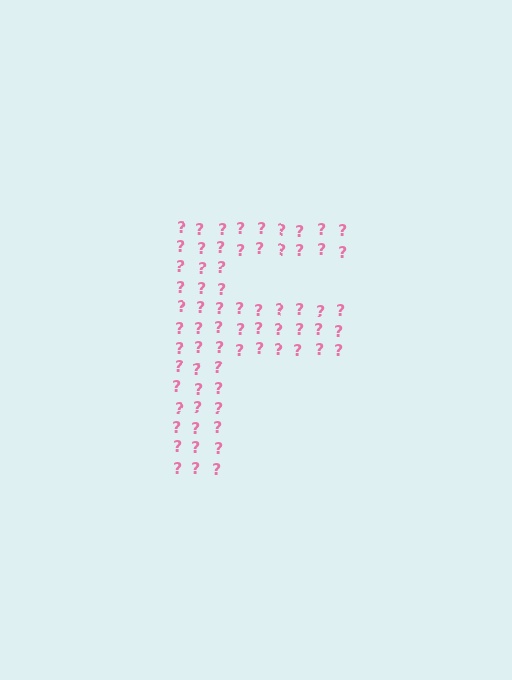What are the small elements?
The small elements are question marks.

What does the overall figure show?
The overall figure shows the letter F.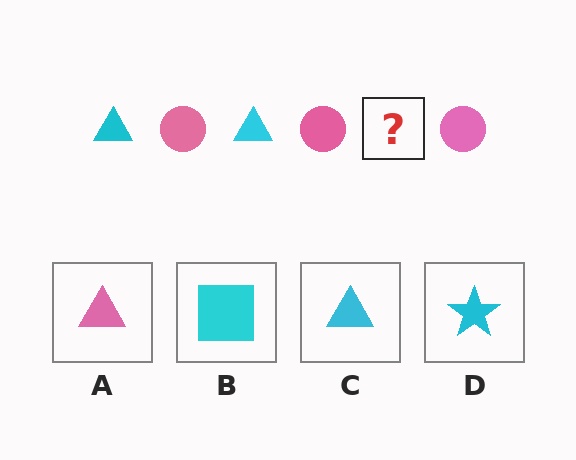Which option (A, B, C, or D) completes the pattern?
C.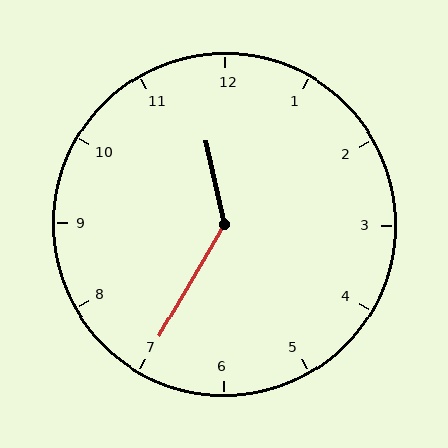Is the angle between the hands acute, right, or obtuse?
It is obtuse.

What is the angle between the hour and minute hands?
Approximately 138 degrees.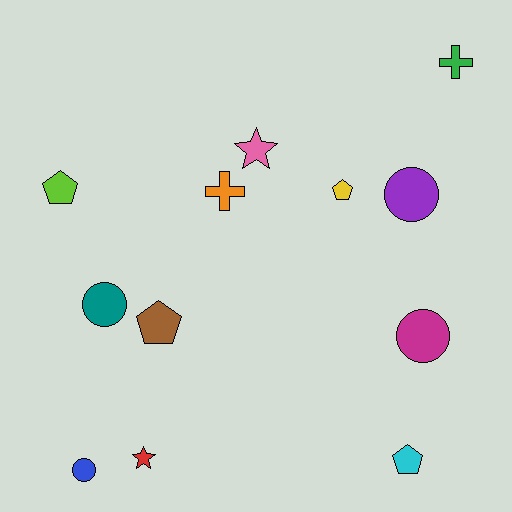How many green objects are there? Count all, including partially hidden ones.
There is 1 green object.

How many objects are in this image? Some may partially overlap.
There are 12 objects.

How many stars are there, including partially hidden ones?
There are 2 stars.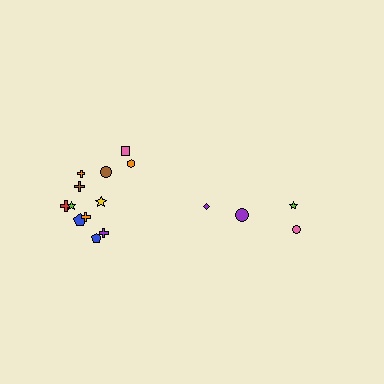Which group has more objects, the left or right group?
The left group.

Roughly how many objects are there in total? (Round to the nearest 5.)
Roughly 15 objects in total.